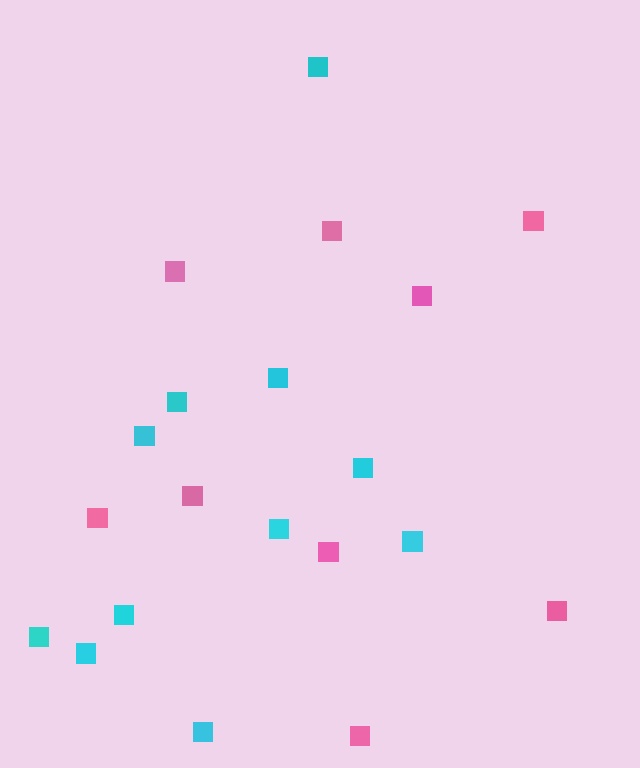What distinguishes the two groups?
There are 2 groups: one group of cyan squares (11) and one group of pink squares (9).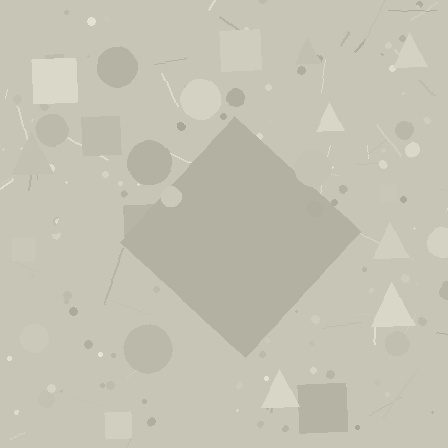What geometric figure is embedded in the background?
A diamond is embedded in the background.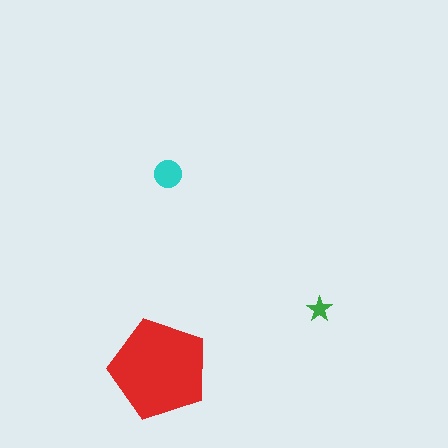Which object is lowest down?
The red pentagon is bottommost.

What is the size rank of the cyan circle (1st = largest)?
2nd.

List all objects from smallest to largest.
The green star, the cyan circle, the red pentagon.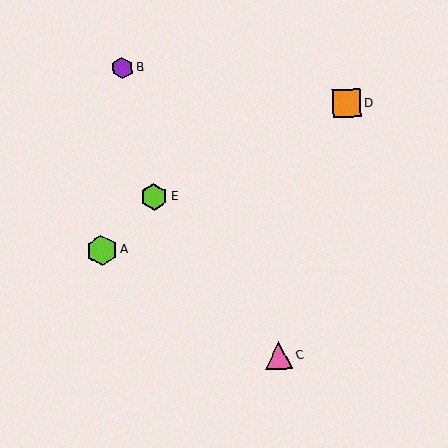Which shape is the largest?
The lime hexagon (labeled A) is the largest.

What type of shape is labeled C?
Shape C is a pink triangle.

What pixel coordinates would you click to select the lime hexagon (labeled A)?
Click at (102, 250) to select the lime hexagon A.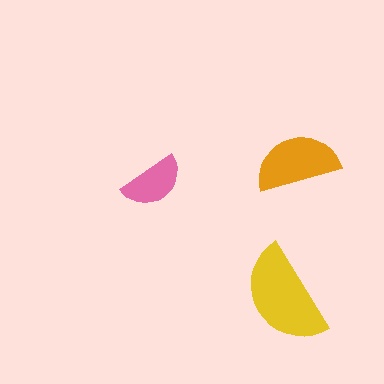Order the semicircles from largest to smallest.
the yellow one, the orange one, the pink one.